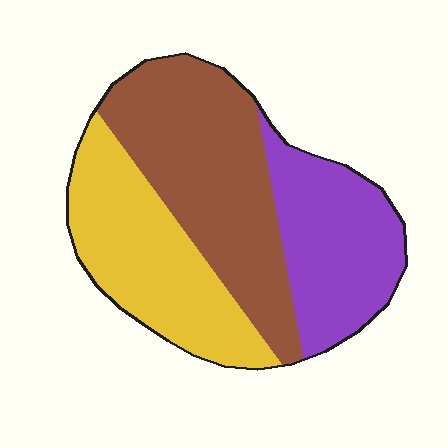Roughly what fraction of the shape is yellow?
Yellow takes up about one third (1/3) of the shape.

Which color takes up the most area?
Brown, at roughly 40%.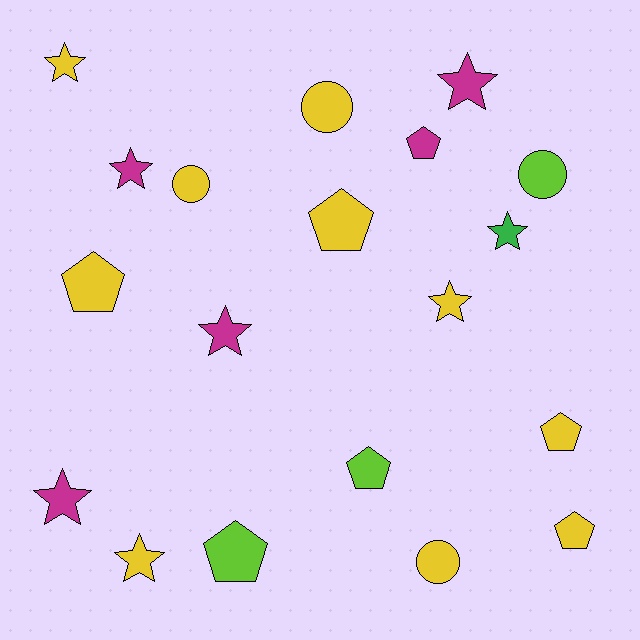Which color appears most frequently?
Yellow, with 10 objects.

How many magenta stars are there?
There are 4 magenta stars.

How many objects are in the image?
There are 19 objects.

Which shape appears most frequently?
Star, with 8 objects.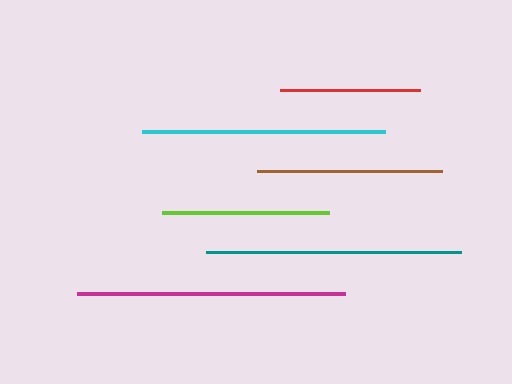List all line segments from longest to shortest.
From longest to shortest: magenta, teal, cyan, brown, lime, red.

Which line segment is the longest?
The magenta line is the longest at approximately 268 pixels.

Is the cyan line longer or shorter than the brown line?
The cyan line is longer than the brown line.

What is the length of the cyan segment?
The cyan segment is approximately 243 pixels long.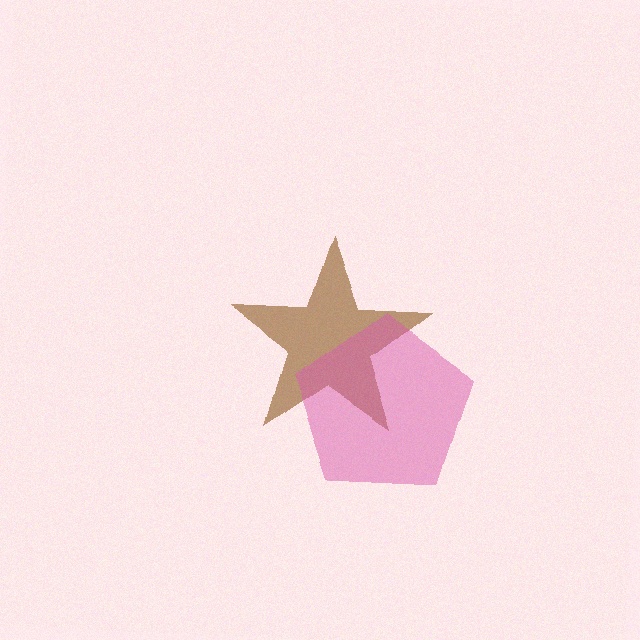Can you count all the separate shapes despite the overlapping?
Yes, there are 2 separate shapes.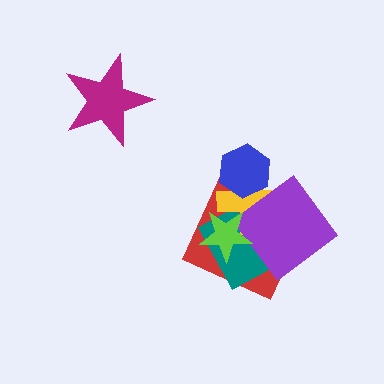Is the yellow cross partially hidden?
Yes, it is partially covered by another shape.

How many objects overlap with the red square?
5 objects overlap with the red square.